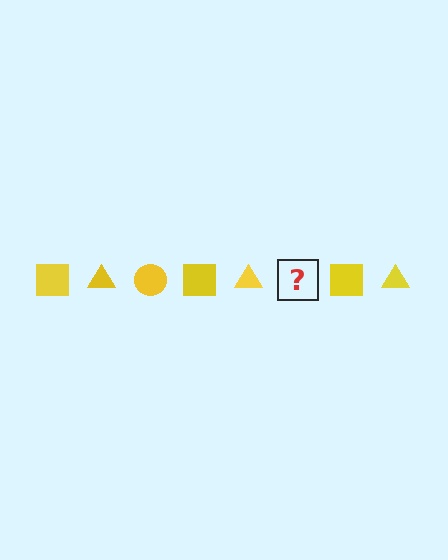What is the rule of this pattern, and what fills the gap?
The rule is that the pattern cycles through square, triangle, circle shapes in yellow. The gap should be filled with a yellow circle.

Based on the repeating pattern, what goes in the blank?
The blank should be a yellow circle.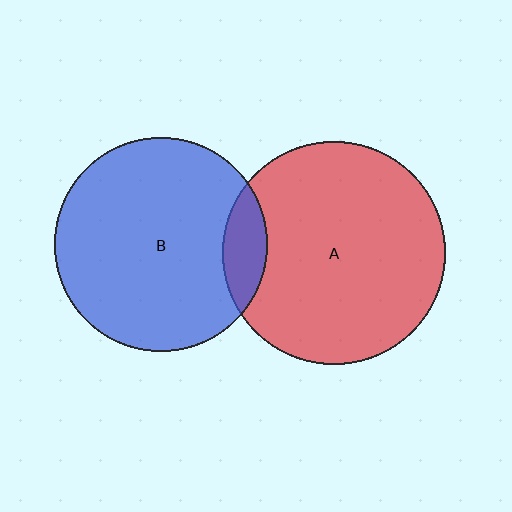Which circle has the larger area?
Circle A (red).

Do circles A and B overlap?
Yes.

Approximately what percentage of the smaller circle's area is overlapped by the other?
Approximately 10%.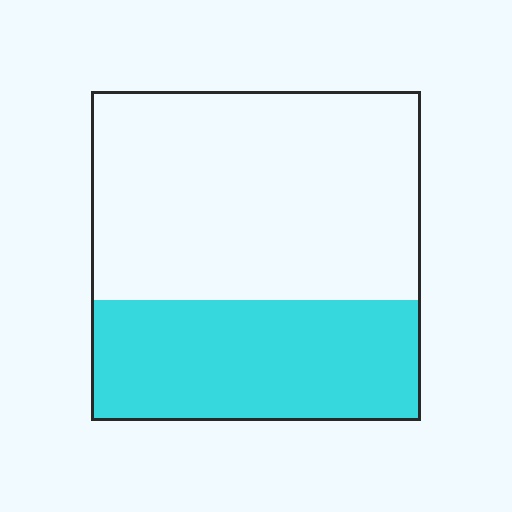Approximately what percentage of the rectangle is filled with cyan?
Approximately 35%.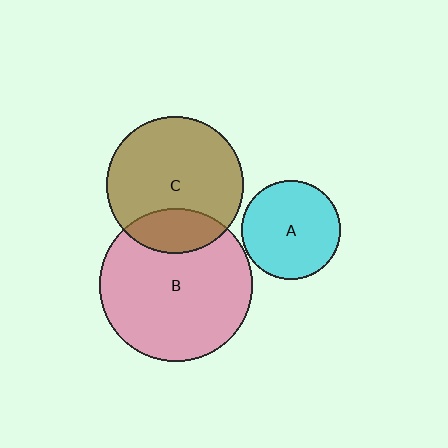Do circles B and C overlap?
Yes.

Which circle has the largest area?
Circle B (pink).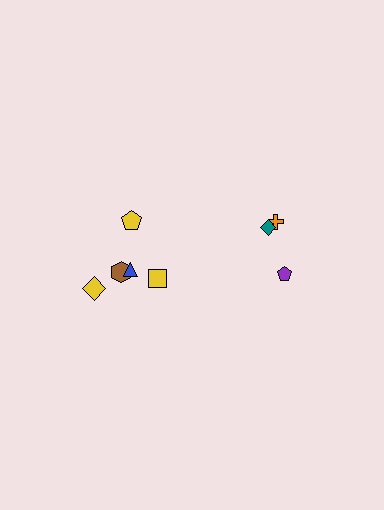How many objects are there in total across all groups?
There are 8 objects.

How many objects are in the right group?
There are 3 objects.